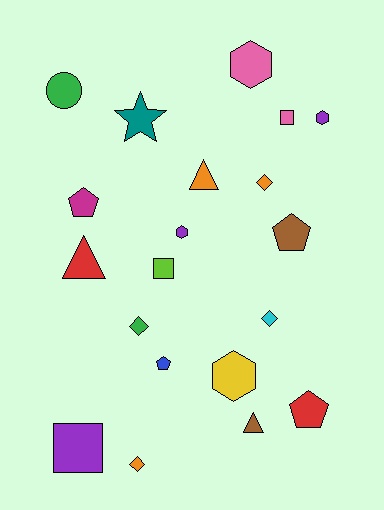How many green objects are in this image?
There are 2 green objects.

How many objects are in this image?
There are 20 objects.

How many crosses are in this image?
There are no crosses.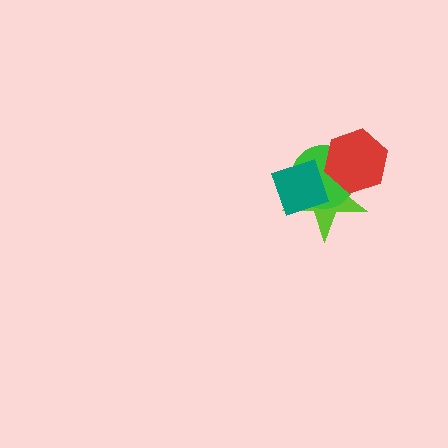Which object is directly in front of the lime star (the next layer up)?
The green circle is directly in front of the lime star.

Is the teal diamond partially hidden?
No, no other shape covers it.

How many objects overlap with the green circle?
3 objects overlap with the green circle.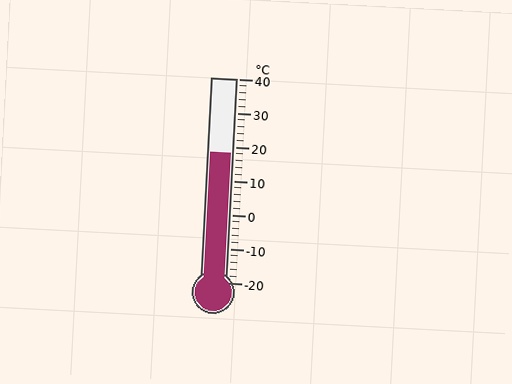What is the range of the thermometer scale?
The thermometer scale ranges from -20°C to 40°C.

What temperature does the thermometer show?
The thermometer shows approximately 18°C.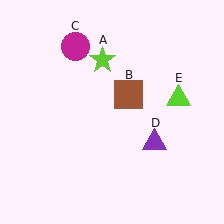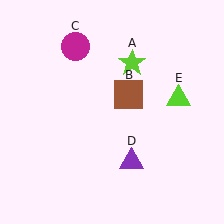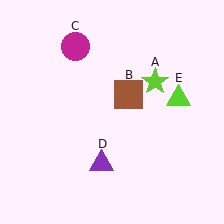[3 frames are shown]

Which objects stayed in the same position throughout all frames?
Brown square (object B) and magenta circle (object C) and lime triangle (object E) remained stationary.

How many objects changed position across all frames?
2 objects changed position: lime star (object A), purple triangle (object D).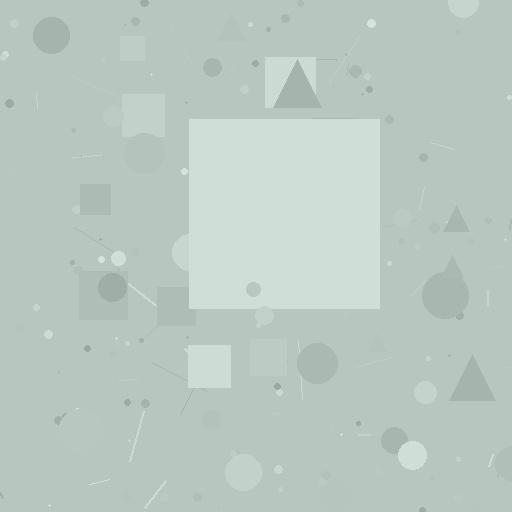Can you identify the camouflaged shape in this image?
The camouflaged shape is a square.